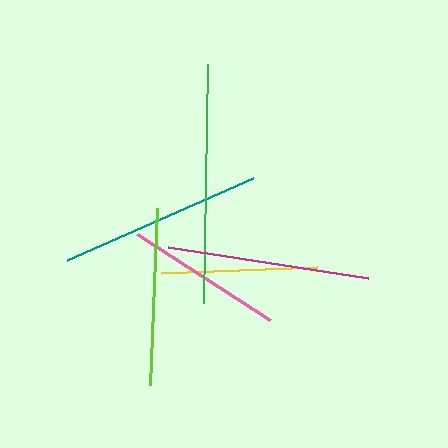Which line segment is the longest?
The green line is the longest at approximately 239 pixels.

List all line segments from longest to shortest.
From longest to shortest: green, magenta, teal, lime, pink, yellow.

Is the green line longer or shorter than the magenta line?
The green line is longer than the magenta line.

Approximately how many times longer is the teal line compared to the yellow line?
The teal line is approximately 1.3 times the length of the yellow line.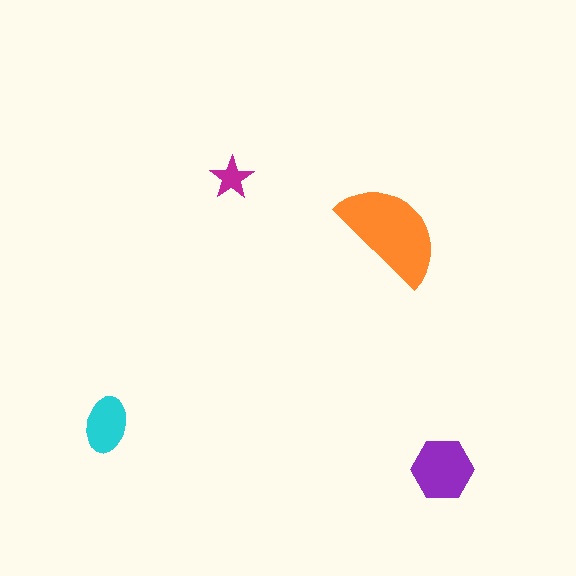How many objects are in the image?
There are 4 objects in the image.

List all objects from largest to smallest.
The orange semicircle, the purple hexagon, the cyan ellipse, the magenta star.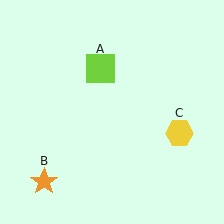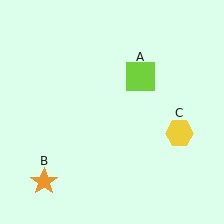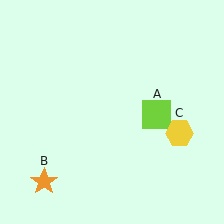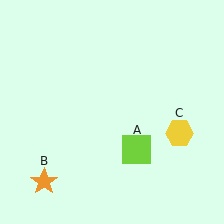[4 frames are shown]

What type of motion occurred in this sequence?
The lime square (object A) rotated clockwise around the center of the scene.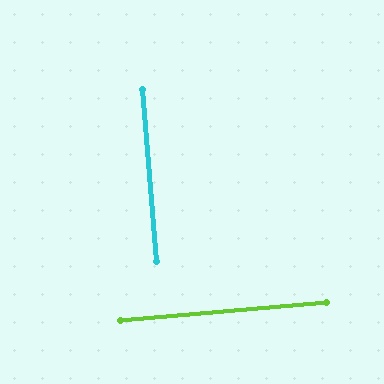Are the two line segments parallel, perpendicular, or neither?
Perpendicular — they meet at approximately 90°.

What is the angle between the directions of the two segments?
Approximately 90 degrees.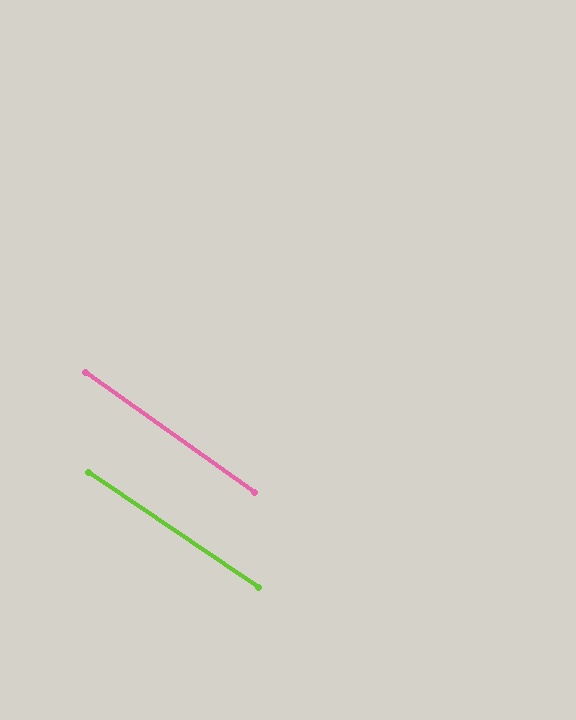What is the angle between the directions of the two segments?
Approximately 1 degree.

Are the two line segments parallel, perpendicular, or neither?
Parallel — their directions differ by only 1.1°.